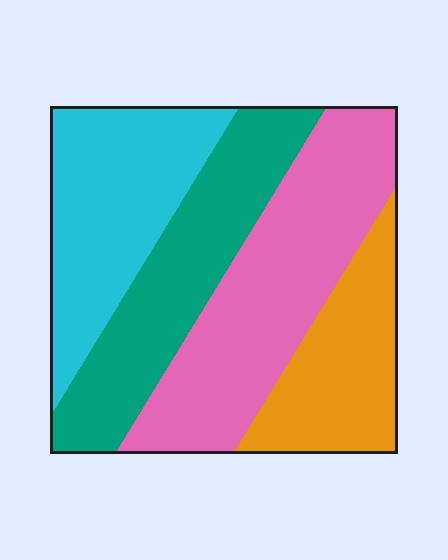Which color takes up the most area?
Pink, at roughly 30%.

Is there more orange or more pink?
Pink.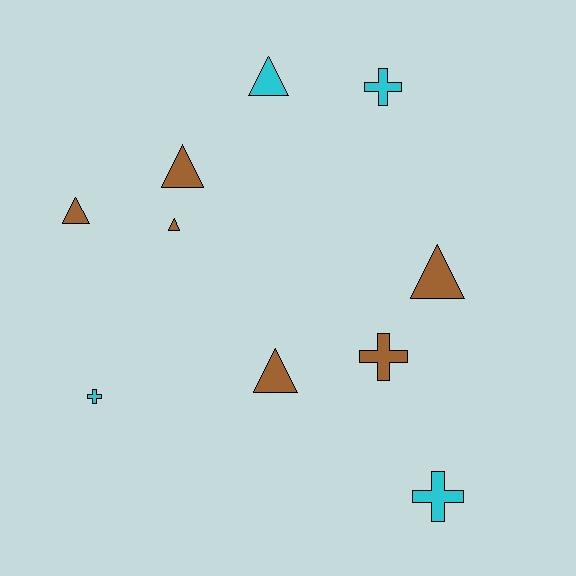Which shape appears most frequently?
Triangle, with 6 objects.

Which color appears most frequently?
Brown, with 6 objects.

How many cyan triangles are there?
There is 1 cyan triangle.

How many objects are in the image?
There are 10 objects.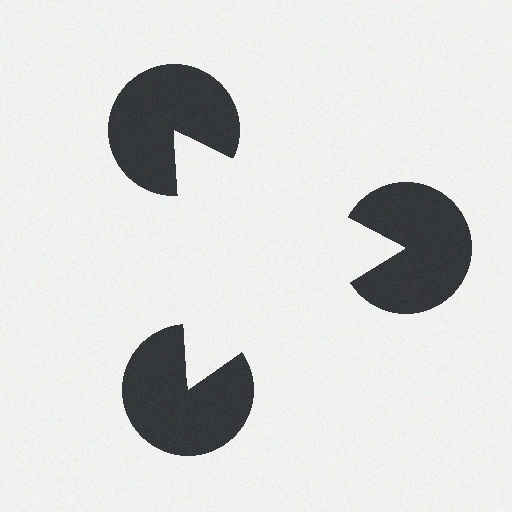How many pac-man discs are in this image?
There are 3 — one at each vertex of the illusory triangle.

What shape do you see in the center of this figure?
An illusory triangle — its edges are inferred from the aligned wedge cuts in the pac-man discs, not physically drawn.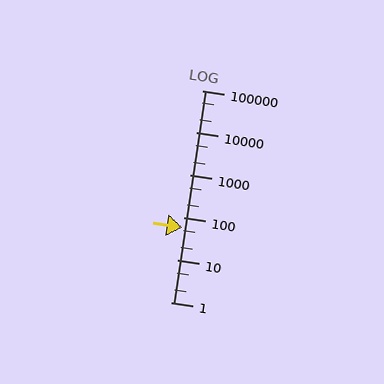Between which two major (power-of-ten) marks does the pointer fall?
The pointer is between 10 and 100.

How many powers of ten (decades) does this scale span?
The scale spans 5 decades, from 1 to 100000.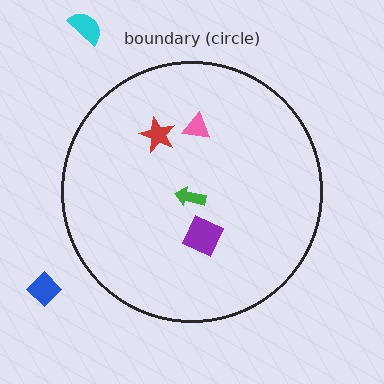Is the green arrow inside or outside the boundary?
Inside.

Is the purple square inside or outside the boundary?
Inside.